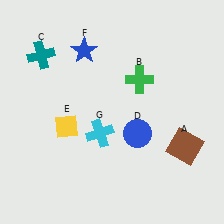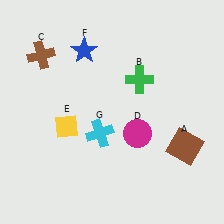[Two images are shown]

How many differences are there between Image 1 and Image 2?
There are 2 differences between the two images.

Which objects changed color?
C changed from teal to brown. D changed from blue to magenta.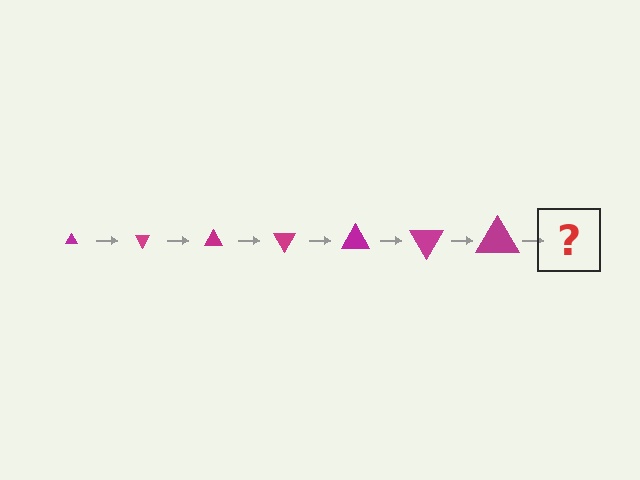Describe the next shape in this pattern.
It should be a triangle, larger than the previous one and rotated 420 degrees from the start.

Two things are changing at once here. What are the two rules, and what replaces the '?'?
The two rules are that the triangle grows larger each step and it rotates 60 degrees each step. The '?' should be a triangle, larger than the previous one and rotated 420 degrees from the start.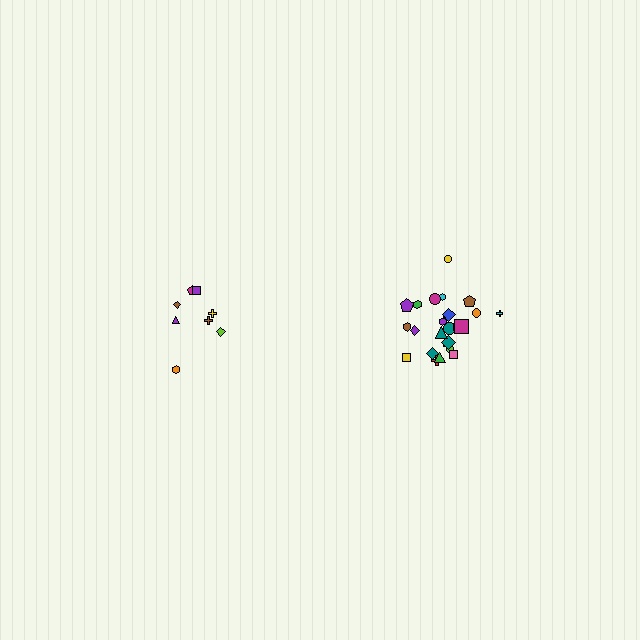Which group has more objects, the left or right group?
The right group.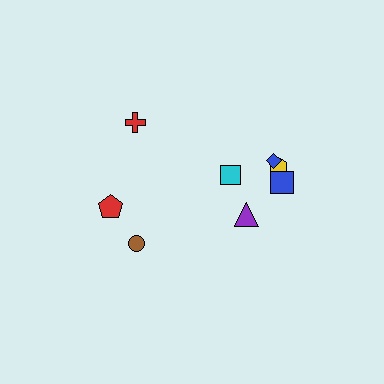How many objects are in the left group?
There are 3 objects.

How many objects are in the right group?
There are 5 objects.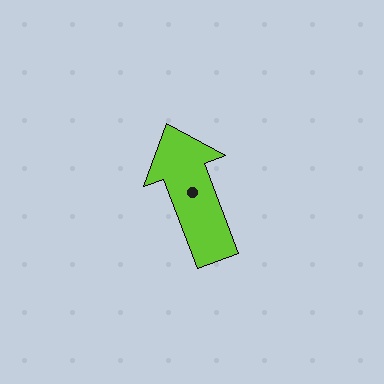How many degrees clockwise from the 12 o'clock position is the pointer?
Approximately 340 degrees.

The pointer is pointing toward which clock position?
Roughly 11 o'clock.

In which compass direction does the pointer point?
North.